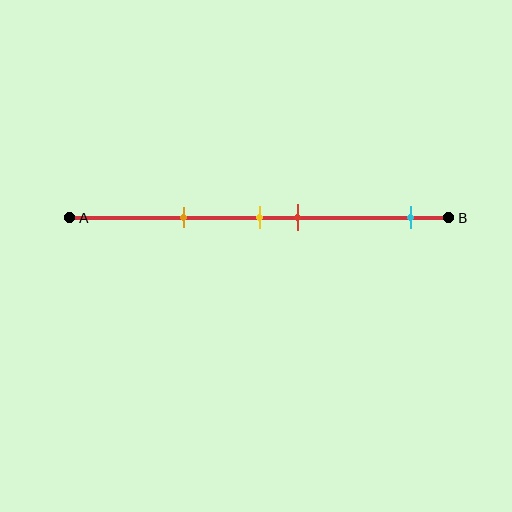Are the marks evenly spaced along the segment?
No, the marks are not evenly spaced.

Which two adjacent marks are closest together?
The yellow and red marks are the closest adjacent pair.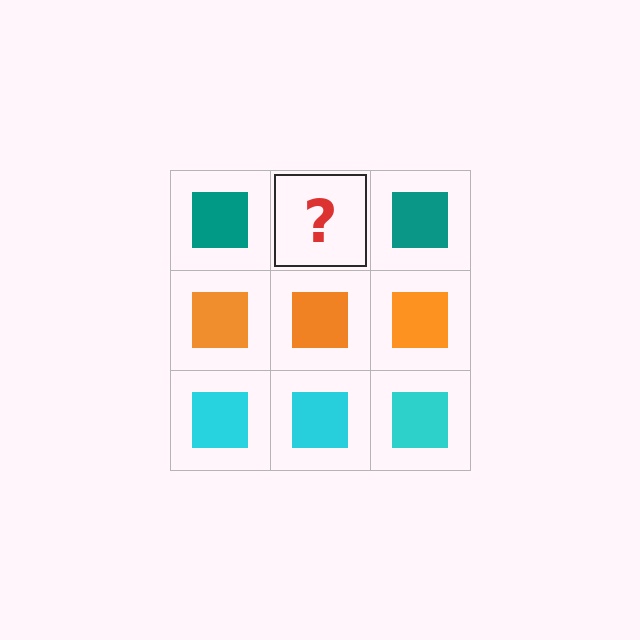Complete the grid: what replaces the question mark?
The question mark should be replaced with a teal square.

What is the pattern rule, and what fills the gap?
The rule is that each row has a consistent color. The gap should be filled with a teal square.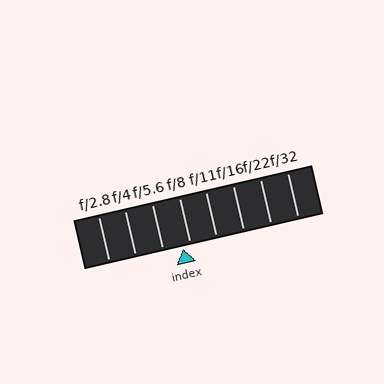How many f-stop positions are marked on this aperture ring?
There are 8 f-stop positions marked.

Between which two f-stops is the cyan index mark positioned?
The index mark is between f/5.6 and f/8.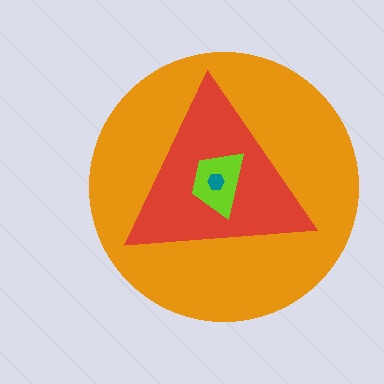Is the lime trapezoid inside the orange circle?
Yes.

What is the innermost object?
The teal hexagon.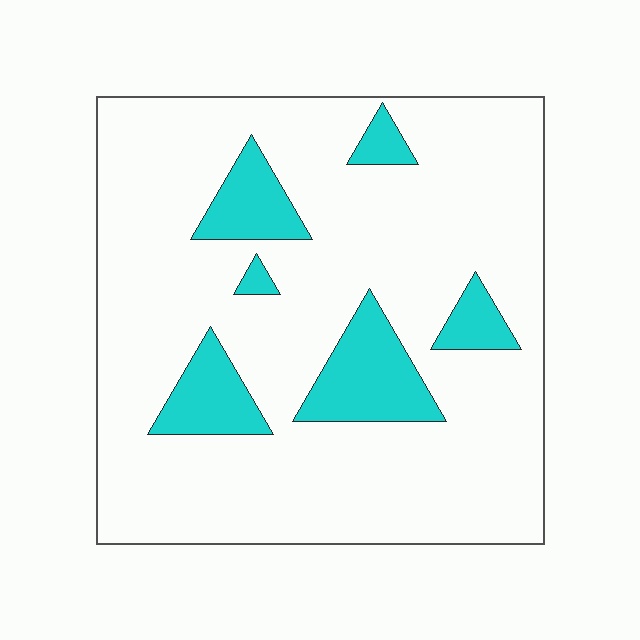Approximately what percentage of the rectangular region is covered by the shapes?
Approximately 15%.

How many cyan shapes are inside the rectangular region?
6.